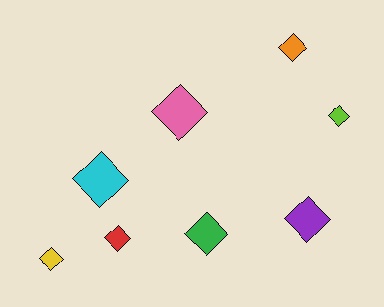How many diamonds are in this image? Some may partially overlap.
There are 8 diamonds.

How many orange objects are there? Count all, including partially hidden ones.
There is 1 orange object.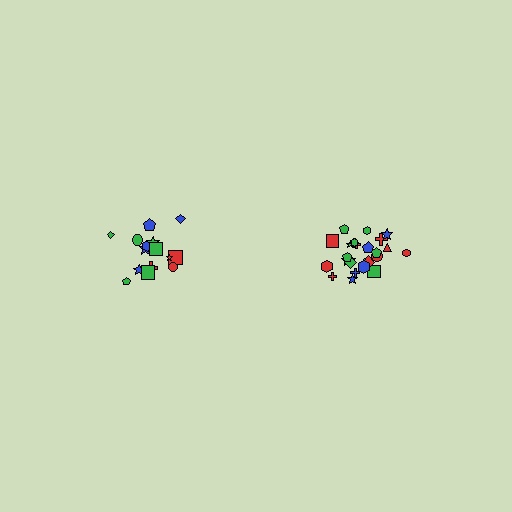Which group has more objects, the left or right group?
The right group.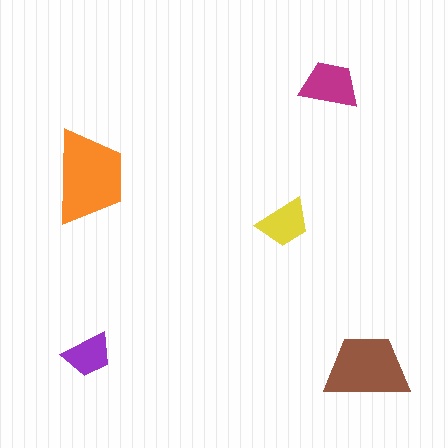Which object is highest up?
The magenta trapezoid is topmost.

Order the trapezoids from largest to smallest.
the orange one, the brown one, the magenta one, the yellow one, the purple one.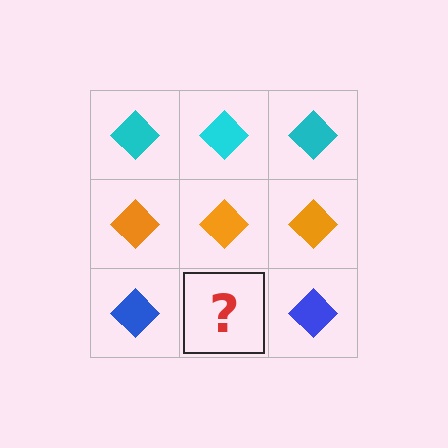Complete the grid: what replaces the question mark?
The question mark should be replaced with a blue diamond.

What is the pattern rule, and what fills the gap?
The rule is that each row has a consistent color. The gap should be filled with a blue diamond.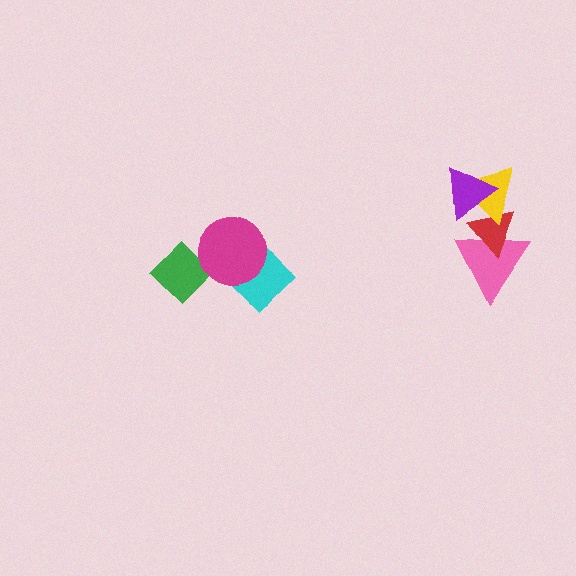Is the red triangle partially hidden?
Yes, it is partially covered by another shape.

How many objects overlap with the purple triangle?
2 objects overlap with the purple triangle.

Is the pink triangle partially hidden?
Yes, it is partially covered by another shape.